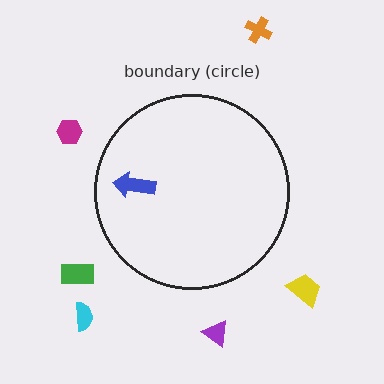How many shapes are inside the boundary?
1 inside, 6 outside.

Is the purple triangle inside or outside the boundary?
Outside.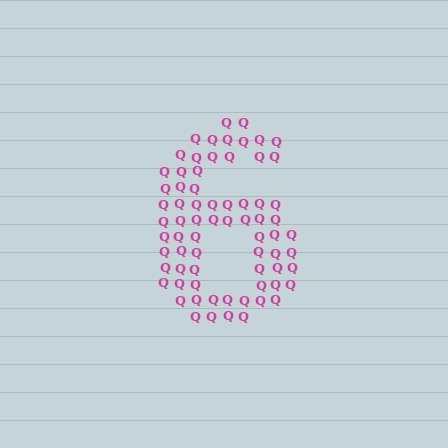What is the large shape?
The large shape is the digit 6.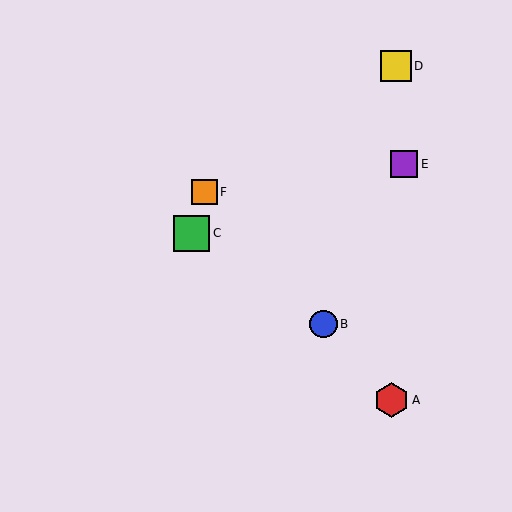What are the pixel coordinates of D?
Object D is at (396, 66).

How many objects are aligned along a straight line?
3 objects (A, B, F) are aligned along a straight line.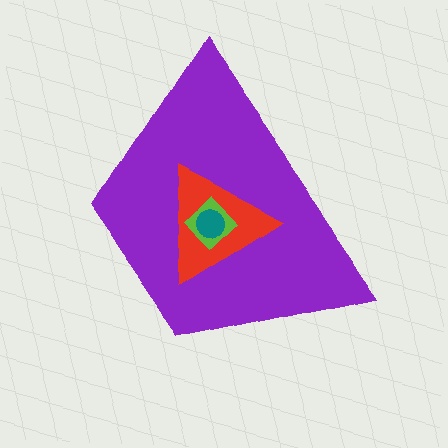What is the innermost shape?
The teal circle.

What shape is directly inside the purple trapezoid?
The red triangle.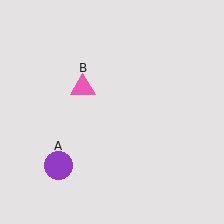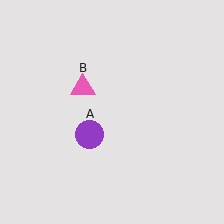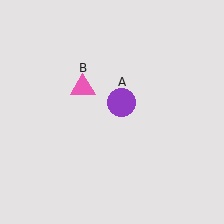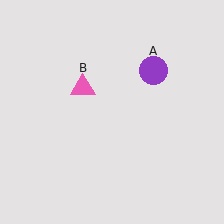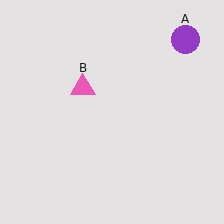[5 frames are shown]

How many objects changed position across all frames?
1 object changed position: purple circle (object A).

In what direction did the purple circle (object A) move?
The purple circle (object A) moved up and to the right.